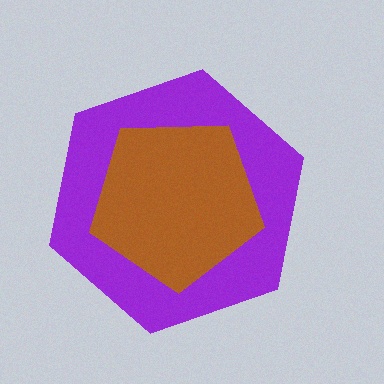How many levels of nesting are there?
2.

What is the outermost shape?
The purple hexagon.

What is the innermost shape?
The brown pentagon.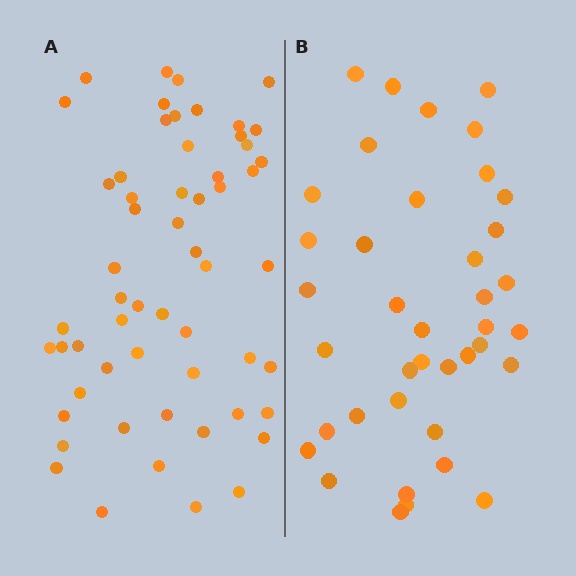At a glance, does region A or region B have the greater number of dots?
Region A (the left region) has more dots.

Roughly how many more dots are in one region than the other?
Region A has approximately 20 more dots than region B.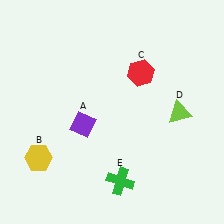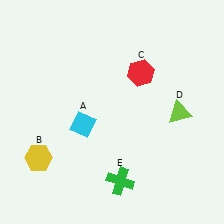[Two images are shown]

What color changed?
The diamond (A) changed from purple in Image 1 to cyan in Image 2.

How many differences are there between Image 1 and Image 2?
There is 1 difference between the two images.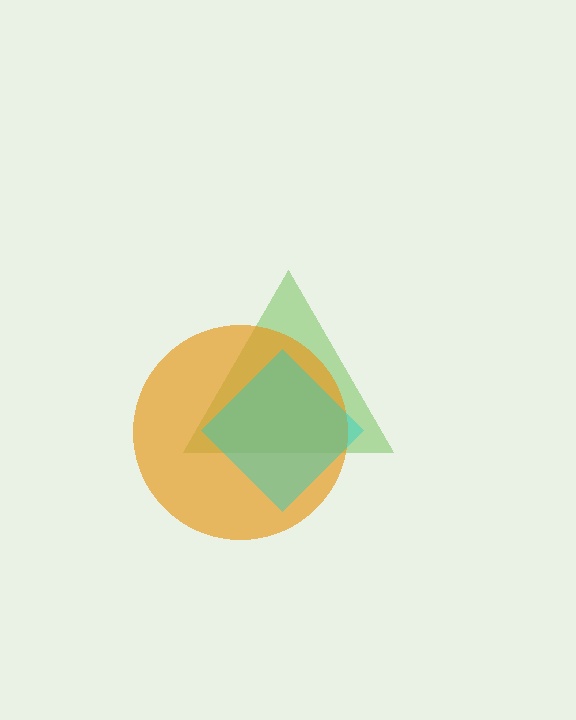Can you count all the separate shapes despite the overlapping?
Yes, there are 3 separate shapes.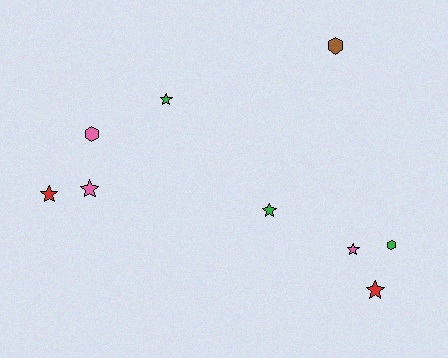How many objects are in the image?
There are 9 objects.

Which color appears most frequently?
Pink, with 3 objects.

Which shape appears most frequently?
Star, with 6 objects.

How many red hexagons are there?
There are no red hexagons.